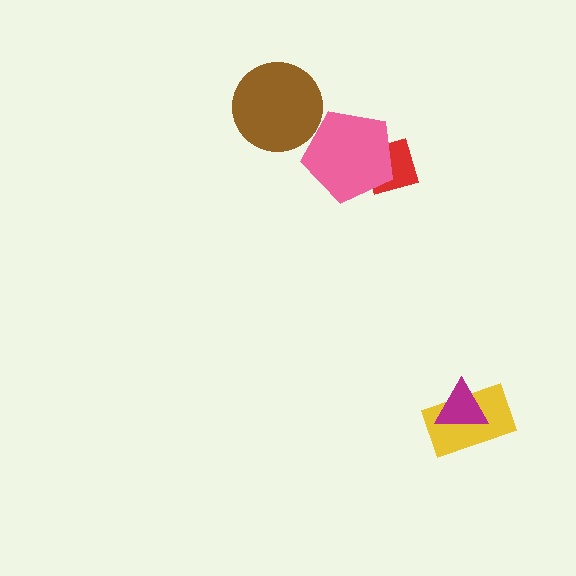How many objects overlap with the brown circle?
0 objects overlap with the brown circle.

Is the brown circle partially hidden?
No, no other shape covers it.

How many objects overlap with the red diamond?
1 object overlaps with the red diamond.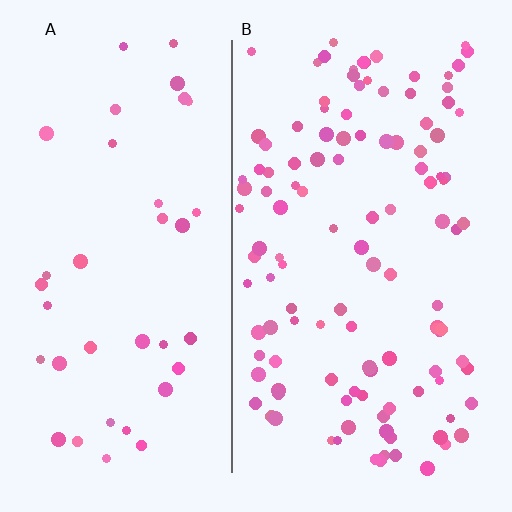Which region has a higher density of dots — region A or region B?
B (the right).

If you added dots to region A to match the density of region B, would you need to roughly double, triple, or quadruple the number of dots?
Approximately triple.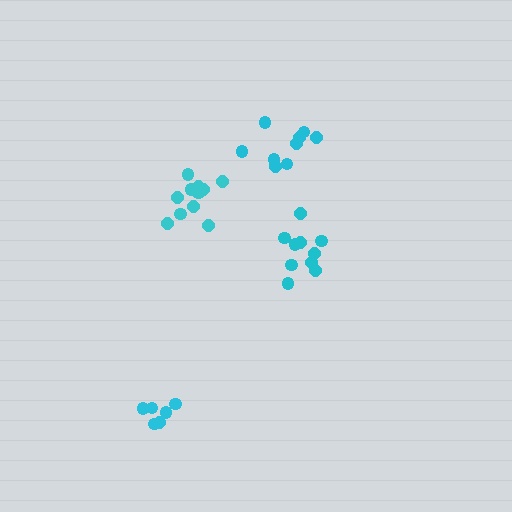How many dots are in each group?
Group 1: 11 dots, Group 2: 10 dots, Group 3: 9 dots, Group 4: 6 dots (36 total).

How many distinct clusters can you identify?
There are 4 distinct clusters.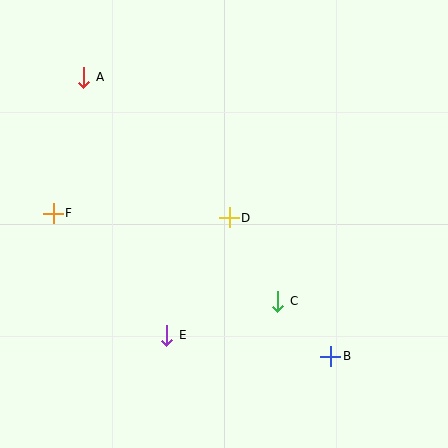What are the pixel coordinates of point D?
Point D is at (229, 218).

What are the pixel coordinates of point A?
Point A is at (84, 77).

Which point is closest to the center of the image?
Point D at (229, 218) is closest to the center.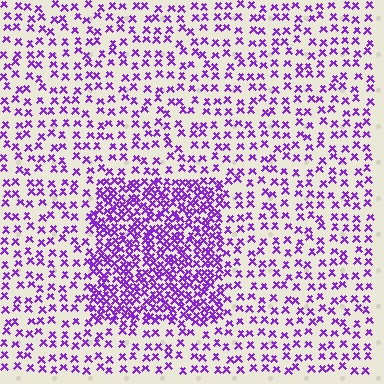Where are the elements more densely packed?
The elements are more densely packed inside the rectangle boundary.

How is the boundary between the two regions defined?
The boundary is defined by a change in element density (approximately 2.5x ratio). All elements are the same color, size, and shape.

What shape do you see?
I see a rectangle.